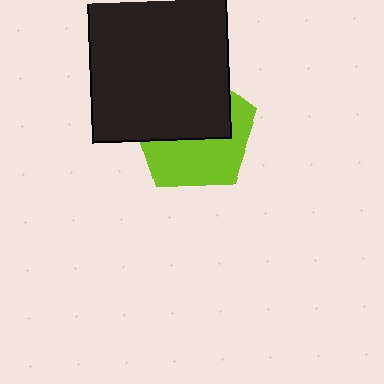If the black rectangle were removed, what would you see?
You would see the complete lime pentagon.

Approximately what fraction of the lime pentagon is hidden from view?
Roughly 51% of the lime pentagon is hidden behind the black rectangle.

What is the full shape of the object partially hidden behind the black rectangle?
The partially hidden object is a lime pentagon.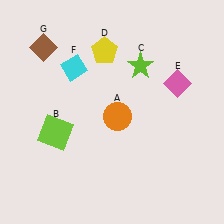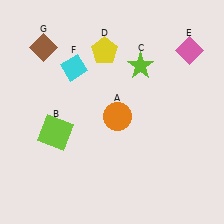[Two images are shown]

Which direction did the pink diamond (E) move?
The pink diamond (E) moved up.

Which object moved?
The pink diamond (E) moved up.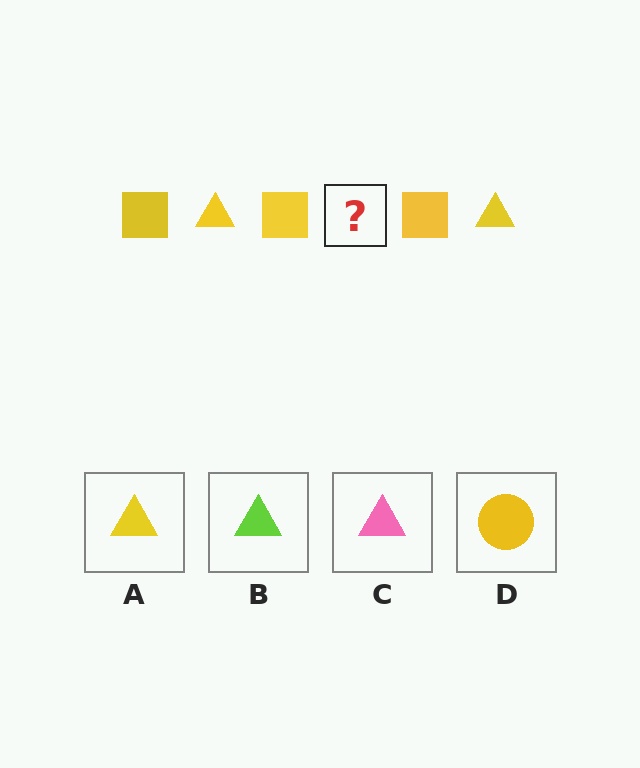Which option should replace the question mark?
Option A.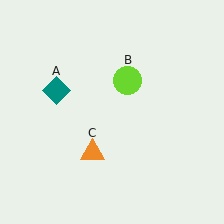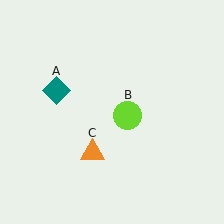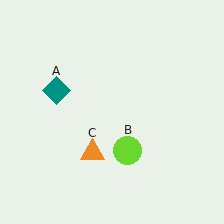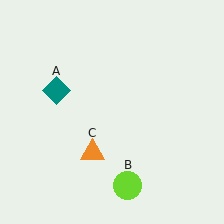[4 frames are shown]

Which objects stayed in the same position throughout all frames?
Teal diamond (object A) and orange triangle (object C) remained stationary.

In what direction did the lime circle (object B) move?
The lime circle (object B) moved down.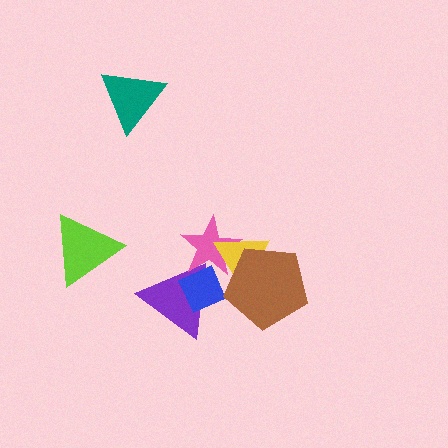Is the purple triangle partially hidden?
Yes, it is partially covered by another shape.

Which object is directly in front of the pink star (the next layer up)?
The blue diamond is directly in front of the pink star.